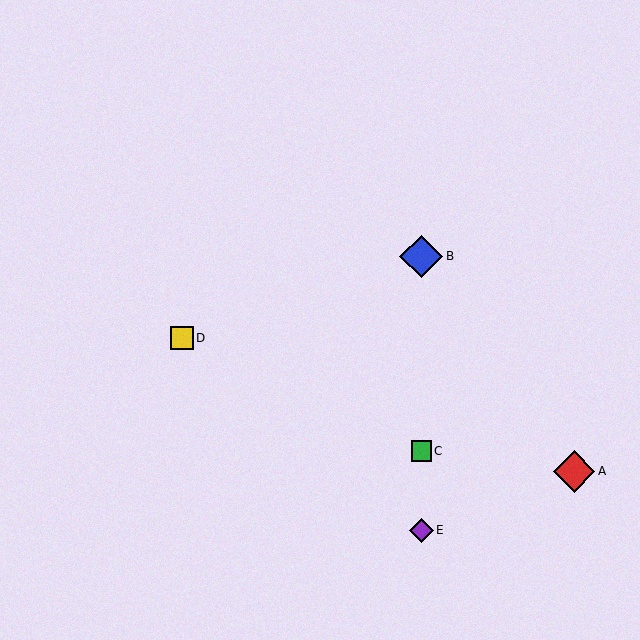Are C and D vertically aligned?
No, C is at x≈421 and D is at x≈182.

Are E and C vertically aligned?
Yes, both are at x≈421.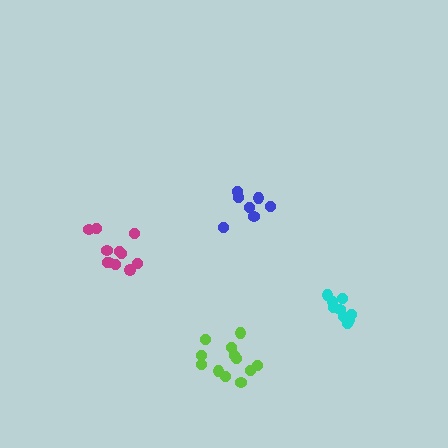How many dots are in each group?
Group 1: 12 dots, Group 2: 11 dots, Group 3: 9 dots, Group 4: 7 dots (39 total).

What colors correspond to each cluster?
The clusters are colored: lime, magenta, cyan, blue.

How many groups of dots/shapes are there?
There are 4 groups.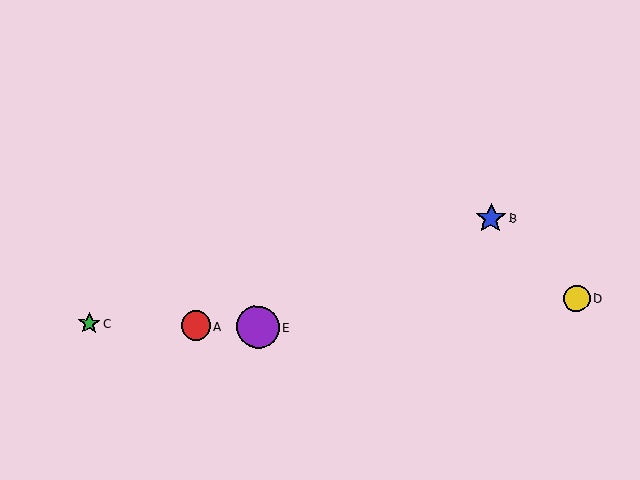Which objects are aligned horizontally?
Objects A, C, E are aligned horizontally.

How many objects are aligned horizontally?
3 objects (A, C, E) are aligned horizontally.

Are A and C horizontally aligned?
Yes, both are at y≈326.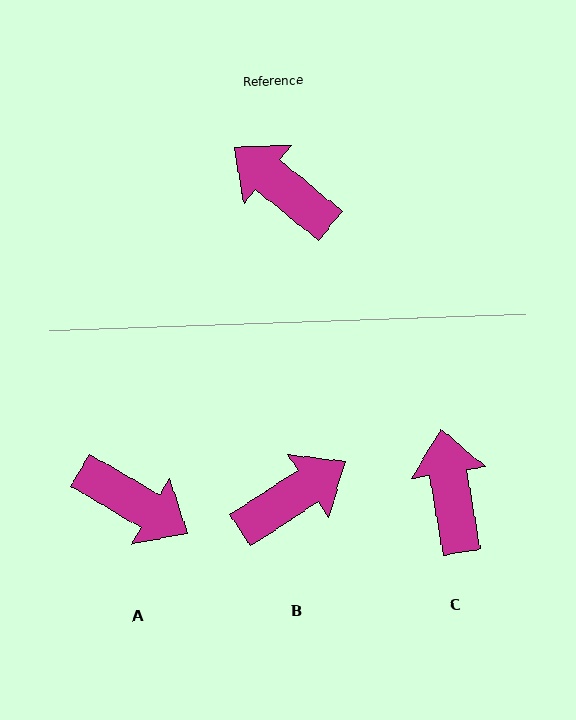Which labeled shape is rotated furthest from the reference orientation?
A, about 171 degrees away.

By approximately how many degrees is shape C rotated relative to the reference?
Approximately 41 degrees clockwise.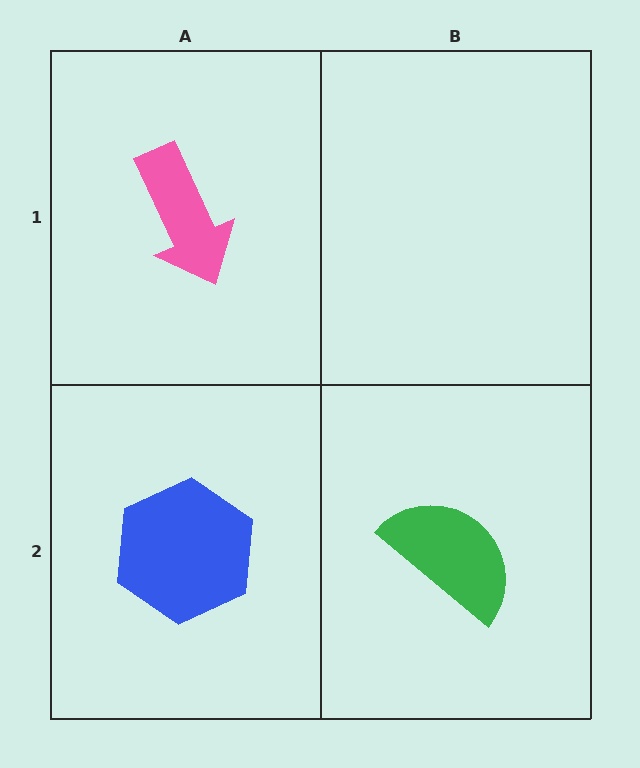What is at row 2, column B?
A green semicircle.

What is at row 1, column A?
A pink arrow.